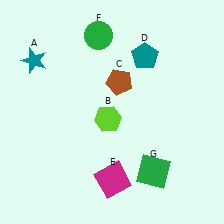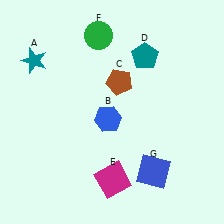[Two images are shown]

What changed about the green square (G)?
In Image 1, G is green. In Image 2, it changed to blue.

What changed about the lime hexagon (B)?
In Image 1, B is lime. In Image 2, it changed to blue.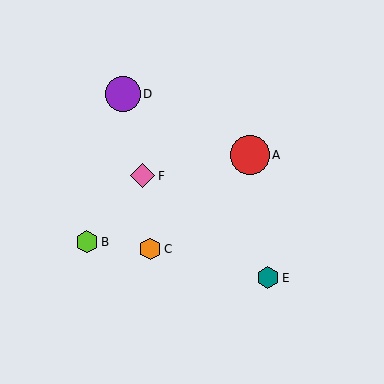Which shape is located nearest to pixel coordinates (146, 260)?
The orange hexagon (labeled C) at (150, 249) is nearest to that location.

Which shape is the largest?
The red circle (labeled A) is the largest.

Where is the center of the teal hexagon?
The center of the teal hexagon is at (268, 278).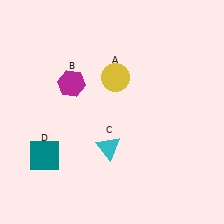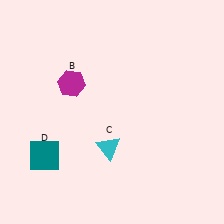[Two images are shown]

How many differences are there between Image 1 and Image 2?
There is 1 difference between the two images.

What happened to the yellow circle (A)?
The yellow circle (A) was removed in Image 2. It was in the top-right area of Image 1.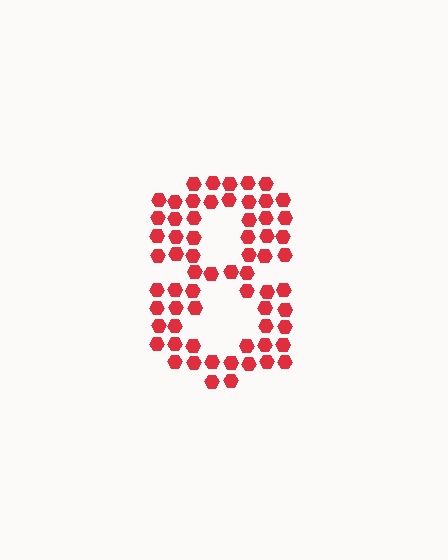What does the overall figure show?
The overall figure shows the digit 8.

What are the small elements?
The small elements are hexagons.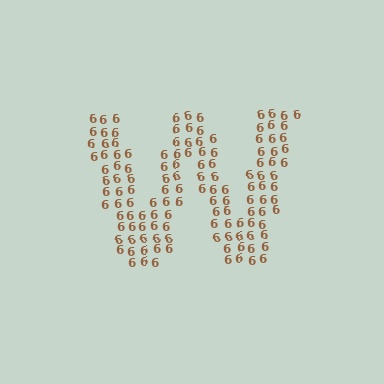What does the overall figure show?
The overall figure shows the letter W.